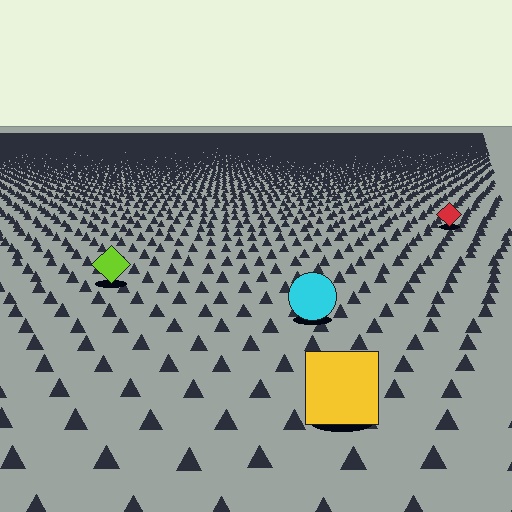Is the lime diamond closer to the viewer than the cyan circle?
No. The cyan circle is closer — you can tell from the texture gradient: the ground texture is coarser near it.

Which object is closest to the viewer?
The yellow square is closest. The texture marks near it are larger and more spread out.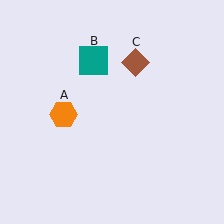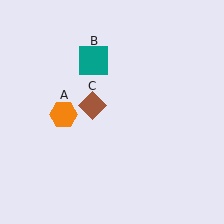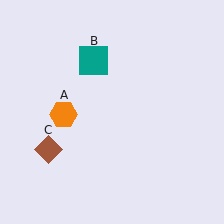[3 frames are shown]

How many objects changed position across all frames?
1 object changed position: brown diamond (object C).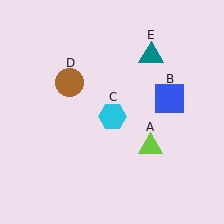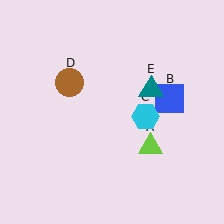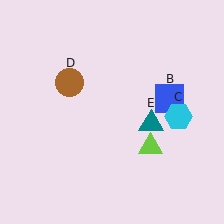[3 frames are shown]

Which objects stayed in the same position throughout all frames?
Lime triangle (object A) and blue square (object B) and brown circle (object D) remained stationary.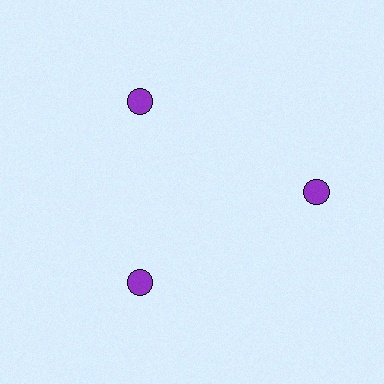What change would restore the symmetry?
The symmetry would be restored by moving it inward, back onto the ring so that all 3 circles sit at equal angles and equal distance from the center.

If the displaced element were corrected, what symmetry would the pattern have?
It would have 3-fold rotational symmetry — the pattern would map onto itself every 120 degrees.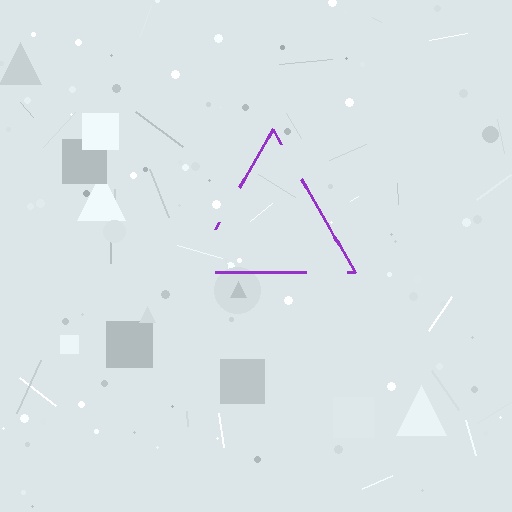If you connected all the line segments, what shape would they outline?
They would outline a triangle.